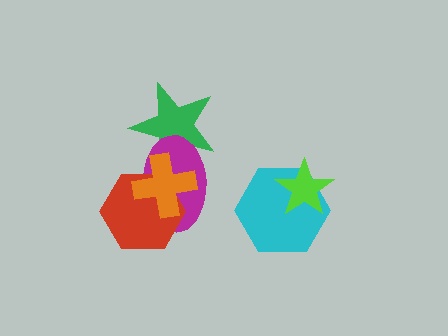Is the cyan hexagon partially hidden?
Yes, it is partially covered by another shape.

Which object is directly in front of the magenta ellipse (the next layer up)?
The red hexagon is directly in front of the magenta ellipse.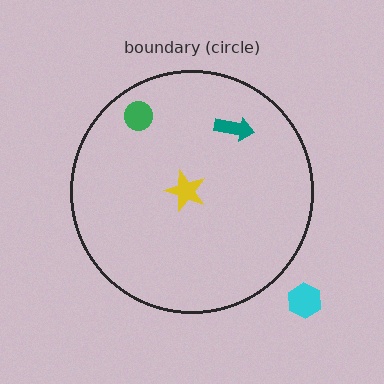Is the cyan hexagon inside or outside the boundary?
Outside.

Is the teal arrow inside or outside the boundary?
Inside.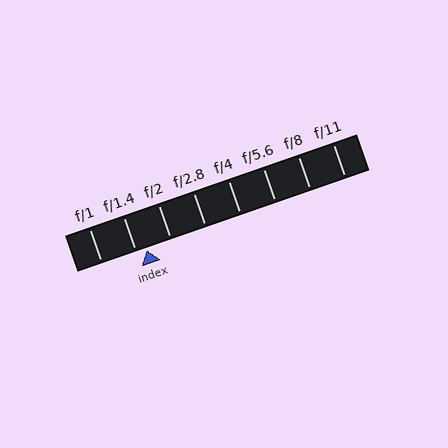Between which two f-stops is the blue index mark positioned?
The index mark is between f/1.4 and f/2.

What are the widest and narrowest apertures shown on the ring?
The widest aperture shown is f/1 and the narrowest is f/11.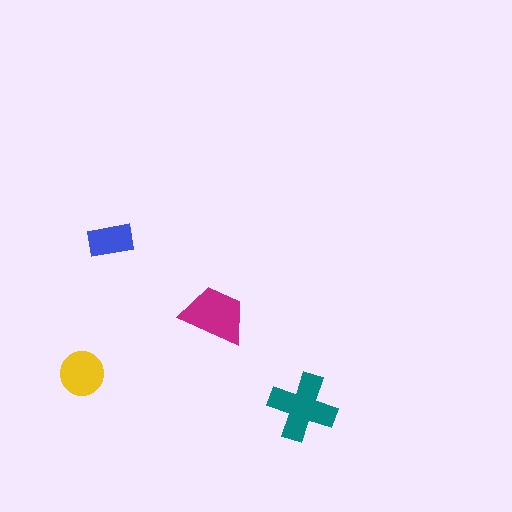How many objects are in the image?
There are 4 objects in the image.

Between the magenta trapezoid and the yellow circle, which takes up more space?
The magenta trapezoid.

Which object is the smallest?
The blue rectangle.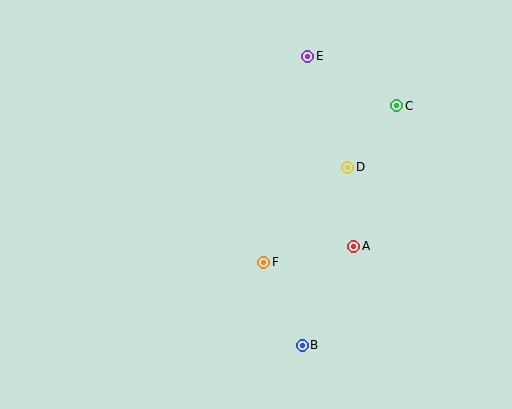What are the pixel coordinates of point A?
Point A is at (354, 246).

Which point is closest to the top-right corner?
Point C is closest to the top-right corner.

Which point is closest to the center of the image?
Point F at (264, 262) is closest to the center.